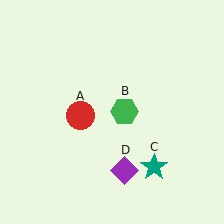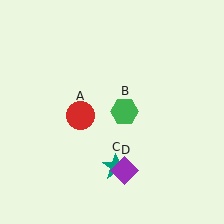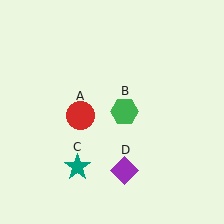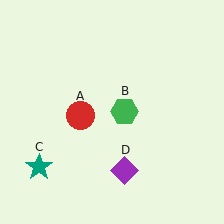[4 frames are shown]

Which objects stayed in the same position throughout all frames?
Red circle (object A) and green hexagon (object B) and purple diamond (object D) remained stationary.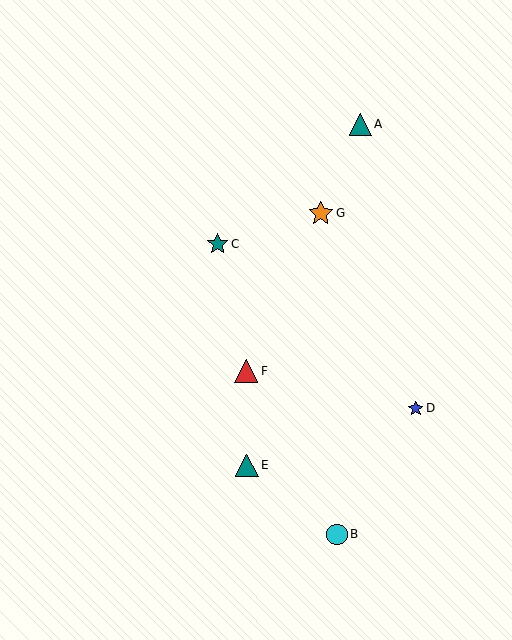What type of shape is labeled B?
Shape B is a cyan circle.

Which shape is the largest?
The orange star (labeled G) is the largest.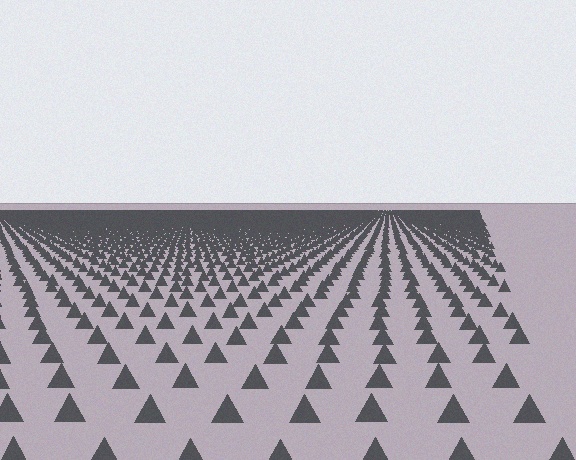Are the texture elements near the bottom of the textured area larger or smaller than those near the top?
Larger. Near the bottom, elements are closer to the viewer and appear at a bigger on-screen size.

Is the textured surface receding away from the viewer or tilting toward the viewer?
The surface is receding away from the viewer. Texture elements get smaller and denser toward the top.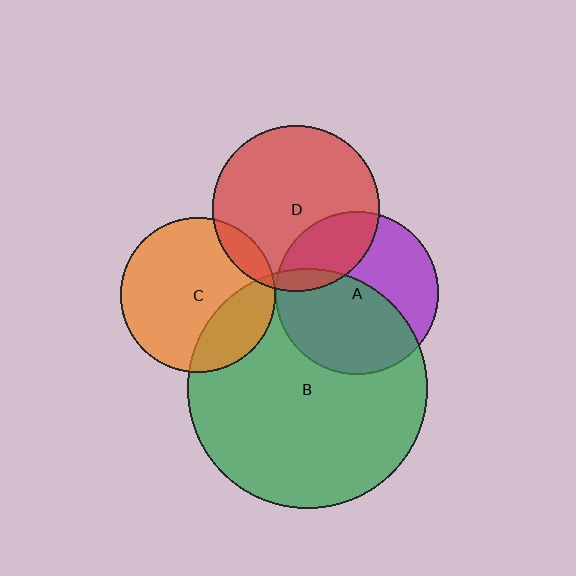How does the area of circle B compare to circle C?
Approximately 2.4 times.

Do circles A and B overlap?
Yes.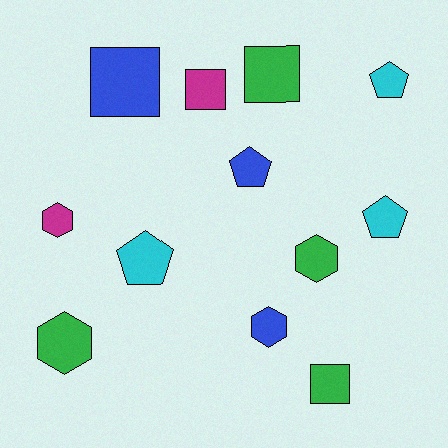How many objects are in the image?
There are 12 objects.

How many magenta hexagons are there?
There is 1 magenta hexagon.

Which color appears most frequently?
Green, with 4 objects.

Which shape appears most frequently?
Pentagon, with 4 objects.